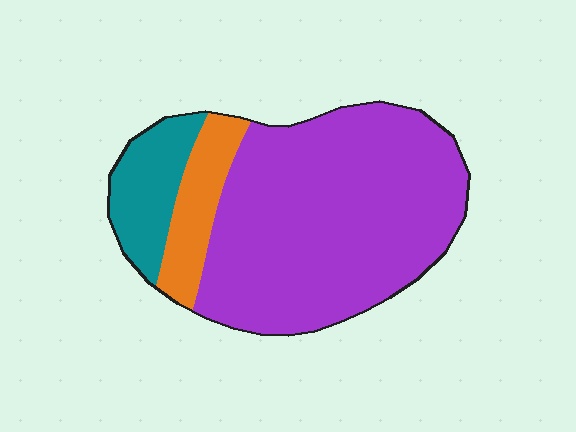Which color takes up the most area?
Purple, at roughly 75%.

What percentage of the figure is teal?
Teal takes up less than a quarter of the figure.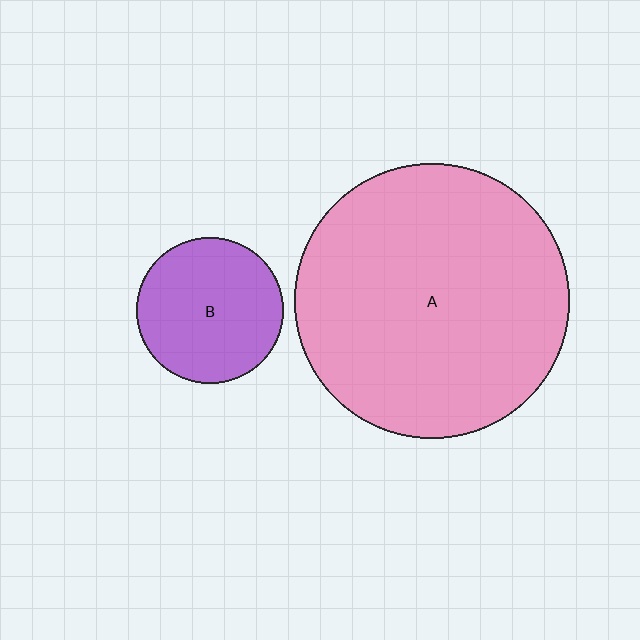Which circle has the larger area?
Circle A (pink).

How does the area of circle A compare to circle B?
Approximately 3.5 times.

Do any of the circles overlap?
No, none of the circles overlap.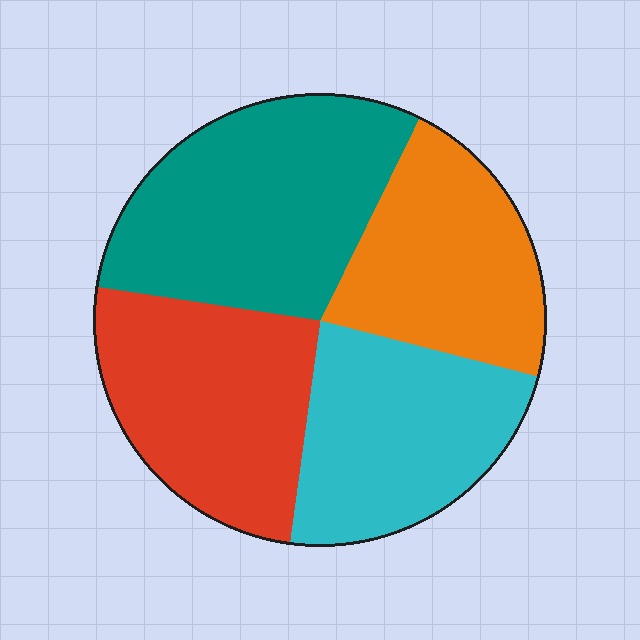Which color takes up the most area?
Teal, at roughly 30%.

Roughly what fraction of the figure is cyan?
Cyan takes up about one quarter (1/4) of the figure.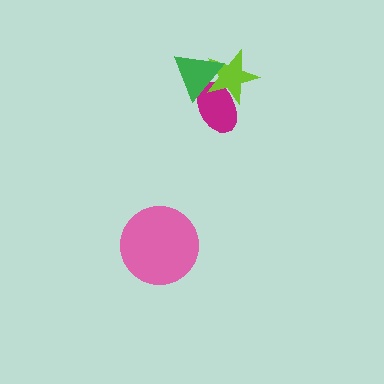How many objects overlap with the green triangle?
2 objects overlap with the green triangle.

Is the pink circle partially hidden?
No, no other shape covers it.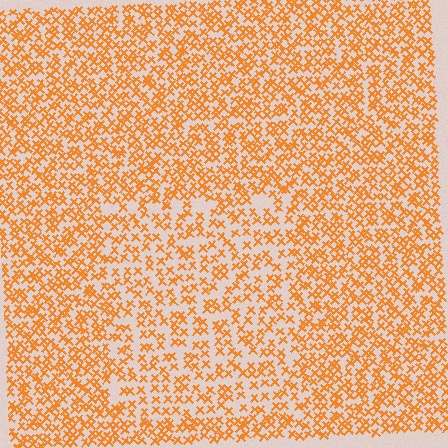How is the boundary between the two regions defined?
The boundary is defined by a change in element density (approximately 1.6x ratio). All elements are the same color, size, and shape.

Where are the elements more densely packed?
The elements are more densely packed outside the rectangle boundary.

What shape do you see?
I see a rectangle.